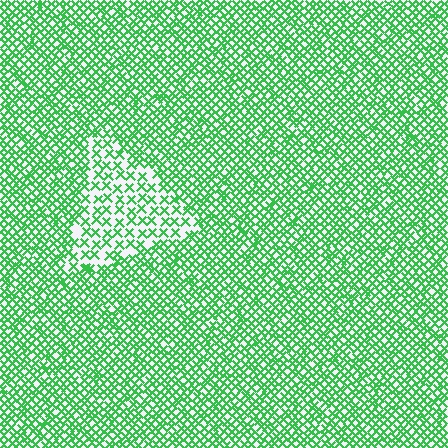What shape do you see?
I see a triangle.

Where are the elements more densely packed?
The elements are more densely packed outside the triangle boundary.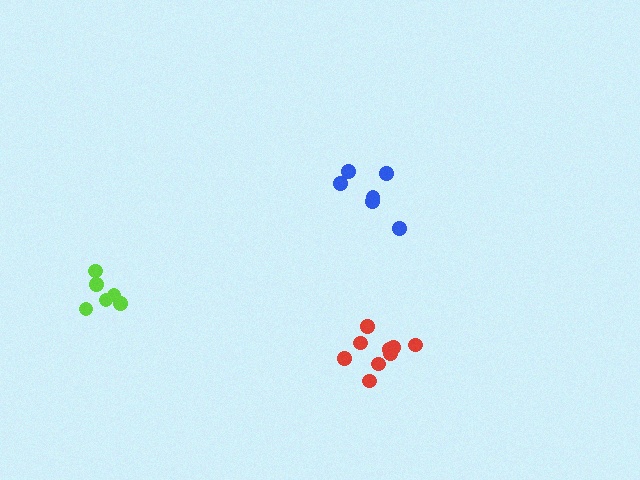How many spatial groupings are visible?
There are 3 spatial groupings.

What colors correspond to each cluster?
The clusters are colored: blue, lime, red.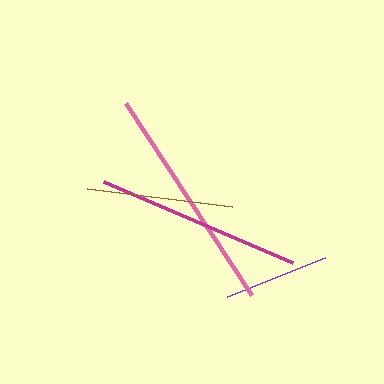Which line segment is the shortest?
The purple line is the shortest at approximately 105 pixels.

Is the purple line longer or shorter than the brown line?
The brown line is longer than the purple line.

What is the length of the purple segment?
The purple segment is approximately 105 pixels long.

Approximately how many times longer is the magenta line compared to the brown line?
The magenta line is approximately 1.4 times the length of the brown line.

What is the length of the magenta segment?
The magenta segment is approximately 205 pixels long.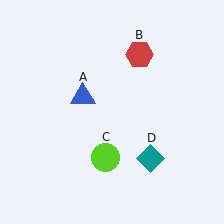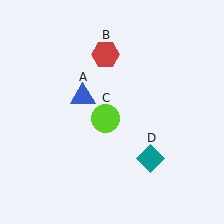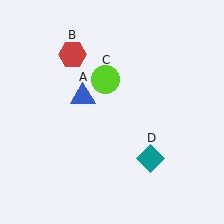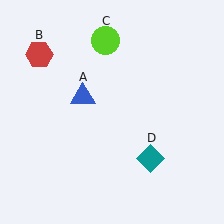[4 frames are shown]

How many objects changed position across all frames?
2 objects changed position: red hexagon (object B), lime circle (object C).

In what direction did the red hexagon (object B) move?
The red hexagon (object B) moved left.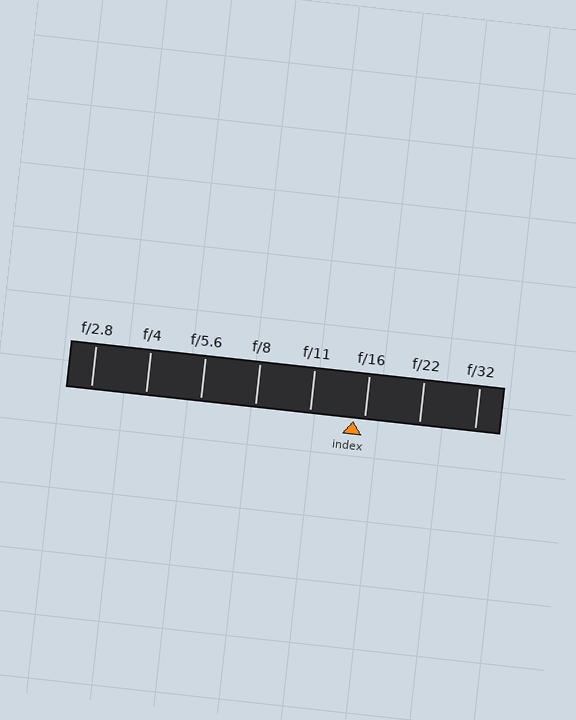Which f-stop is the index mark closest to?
The index mark is closest to f/16.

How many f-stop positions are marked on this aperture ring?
There are 8 f-stop positions marked.